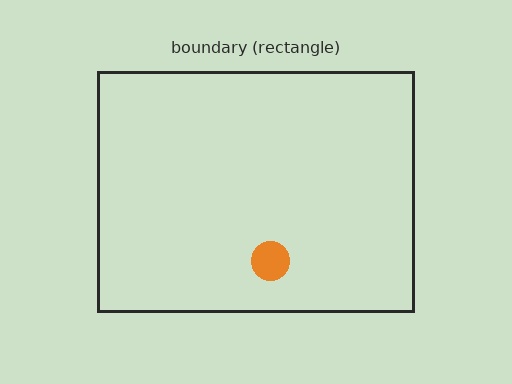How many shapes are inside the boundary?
1 inside, 0 outside.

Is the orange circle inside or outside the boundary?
Inside.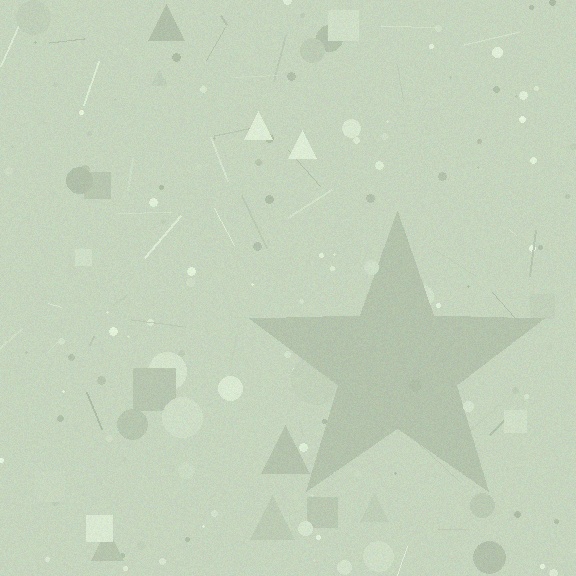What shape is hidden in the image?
A star is hidden in the image.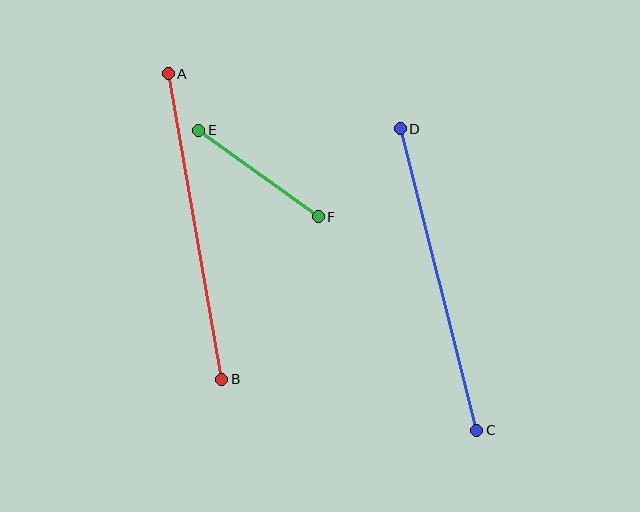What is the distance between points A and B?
The distance is approximately 310 pixels.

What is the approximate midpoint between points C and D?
The midpoint is at approximately (439, 279) pixels.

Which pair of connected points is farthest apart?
Points C and D are farthest apart.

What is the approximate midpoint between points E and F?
The midpoint is at approximately (258, 174) pixels.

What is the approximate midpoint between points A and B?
The midpoint is at approximately (195, 226) pixels.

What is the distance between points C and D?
The distance is approximately 311 pixels.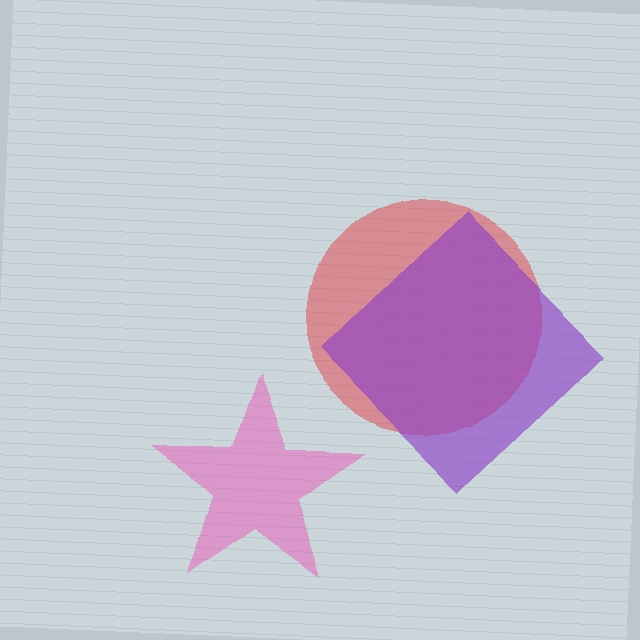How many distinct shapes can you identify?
There are 3 distinct shapes: a red circle, a purple diamond, a pink star.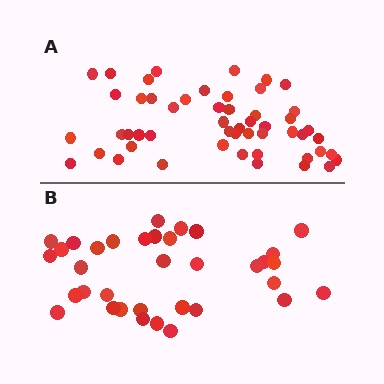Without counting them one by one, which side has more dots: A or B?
Region A (the top region) has more dots.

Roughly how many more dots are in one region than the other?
Region A has approximately 15 more dots than region B.